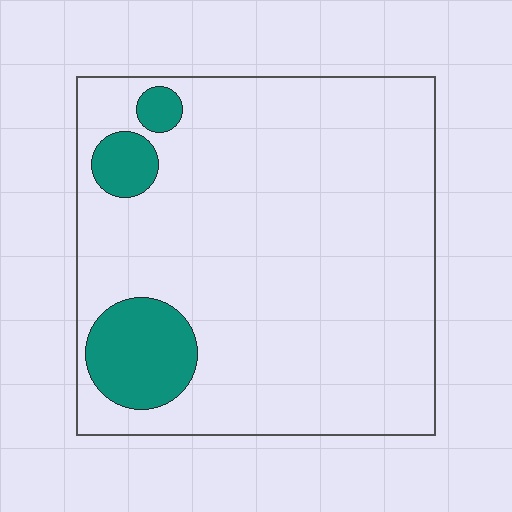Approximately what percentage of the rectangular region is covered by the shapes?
Approximately 10%.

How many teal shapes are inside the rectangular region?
3.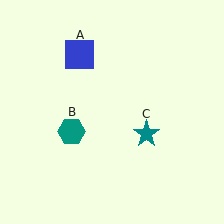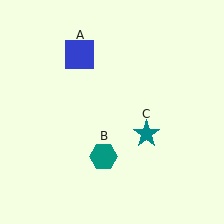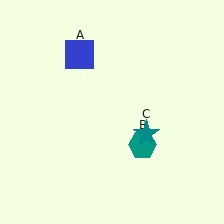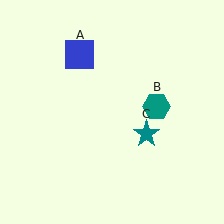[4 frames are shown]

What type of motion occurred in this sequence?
The teal hexagon (object B) rotated counterclockwise around the center of the scene.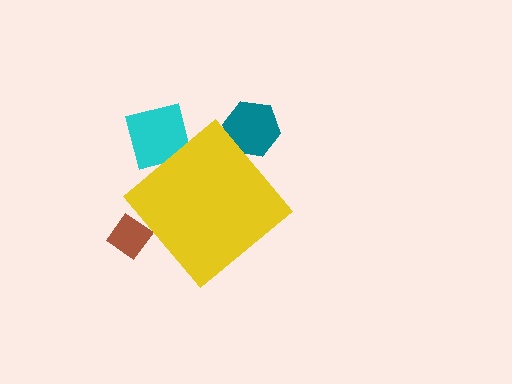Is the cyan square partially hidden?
Yes, the cyan square is partially hidden behind the yellow diamond.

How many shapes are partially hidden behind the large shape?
3 shapes are partially hidden.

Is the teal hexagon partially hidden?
Yes, the teal hexagon is partially hidden behind the yellow diamond.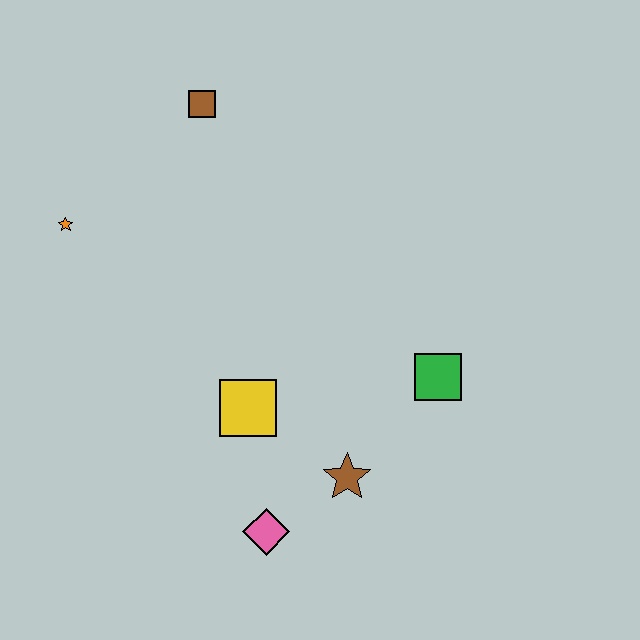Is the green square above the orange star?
No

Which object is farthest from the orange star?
The green square is farthest from the orange star.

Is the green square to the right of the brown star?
Yes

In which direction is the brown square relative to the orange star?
The brown square is to the right of the orange star.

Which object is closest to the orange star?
The brown square is closest to the orange star.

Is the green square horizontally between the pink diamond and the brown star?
No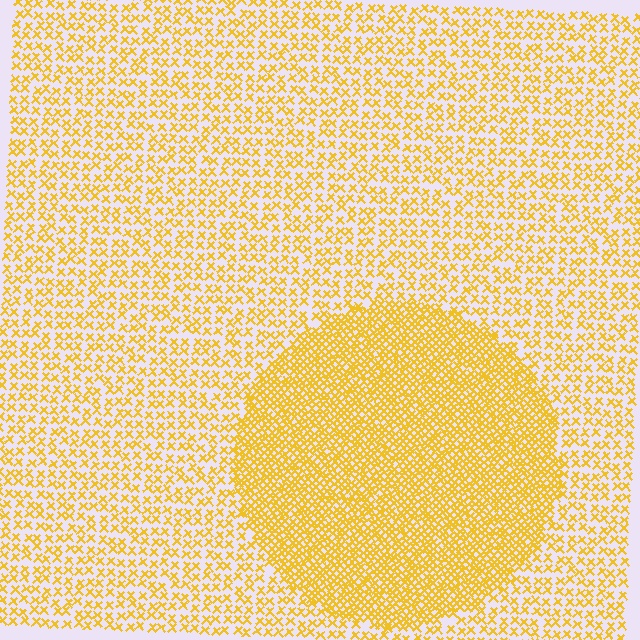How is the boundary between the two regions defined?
The boundary is defined by a change in element density (approximately 2.2x ratio). All elements are the same color, size, and shape.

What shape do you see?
I see a circle.